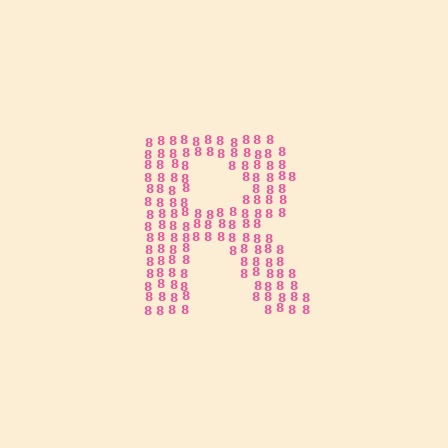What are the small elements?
The small elements are digit 8's.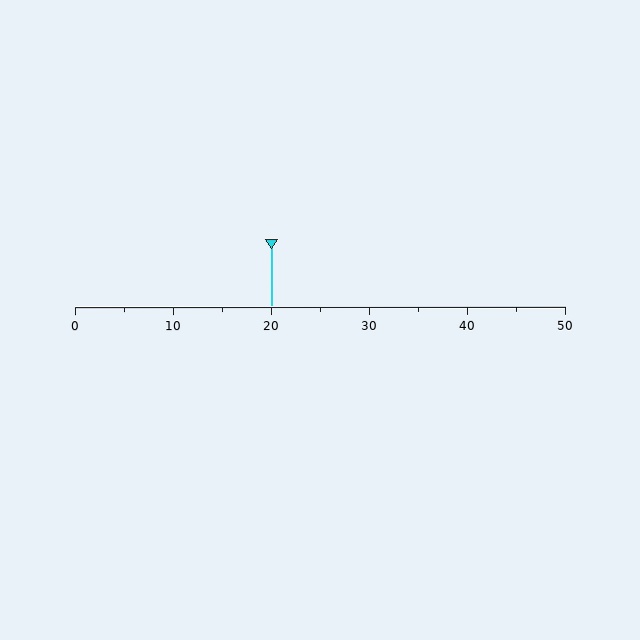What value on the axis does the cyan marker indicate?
The marker indicates approximately 20.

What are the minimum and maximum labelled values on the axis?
The axis runs from 0 to 50.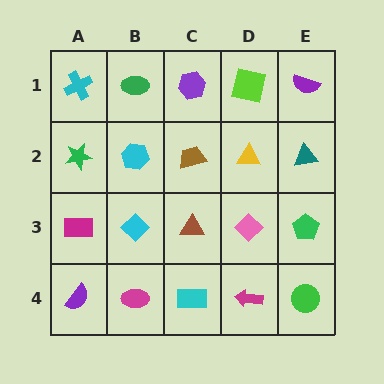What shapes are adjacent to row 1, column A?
A green star (row 2, column A), a green ellipse (row 1, column B).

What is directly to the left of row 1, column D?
A purple hexagon.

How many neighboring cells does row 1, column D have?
3.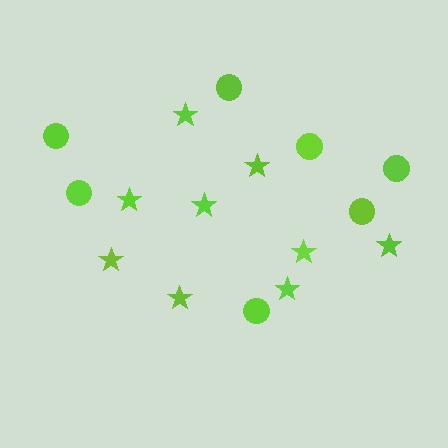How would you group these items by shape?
There are 2 groups: one group of stars (9) and one group of circles (7).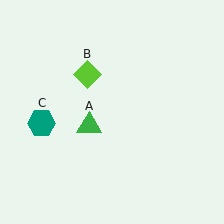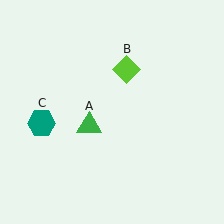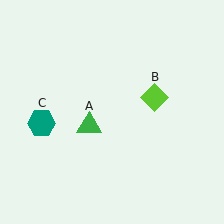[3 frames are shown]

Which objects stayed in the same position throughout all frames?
Green triangle (object A) and teal hexagon (object C) remained stationary.